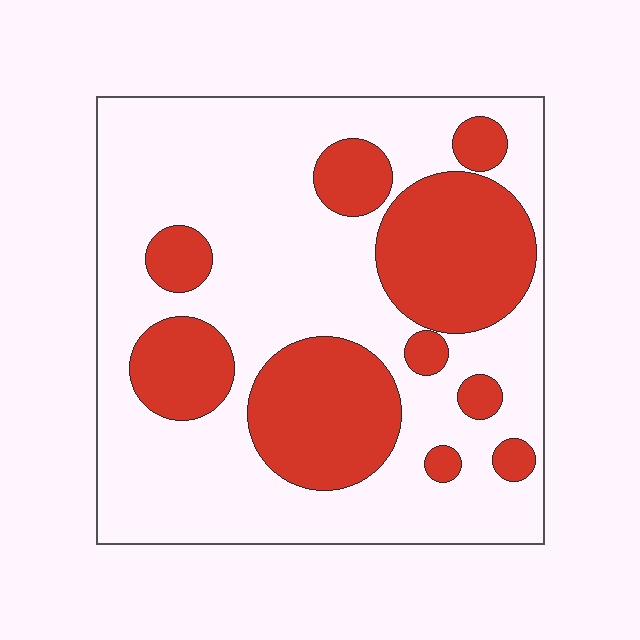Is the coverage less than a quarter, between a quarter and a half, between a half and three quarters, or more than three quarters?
Between a quarter and a half.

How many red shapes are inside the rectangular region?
10.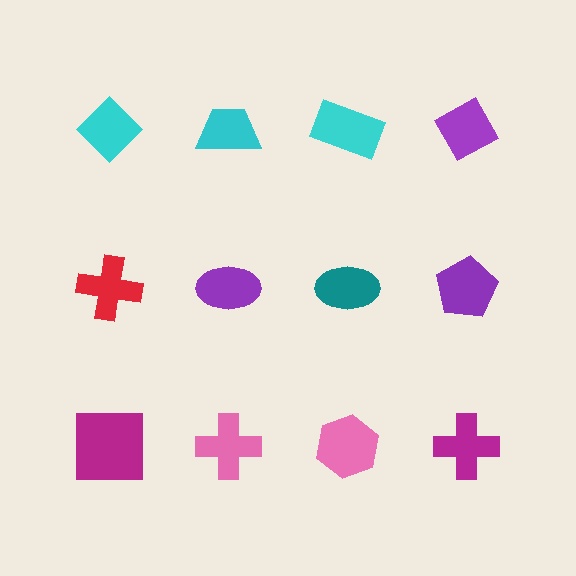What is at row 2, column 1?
A red cross.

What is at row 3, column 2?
A pink cross.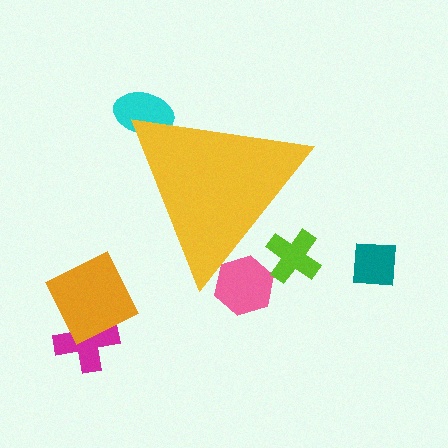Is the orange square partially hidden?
No, the orange square is fully visible.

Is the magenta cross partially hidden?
No, the magenta cross is fully visible.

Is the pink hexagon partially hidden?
Yes, the pink hexagon is partially hidden behind the yellow triangle.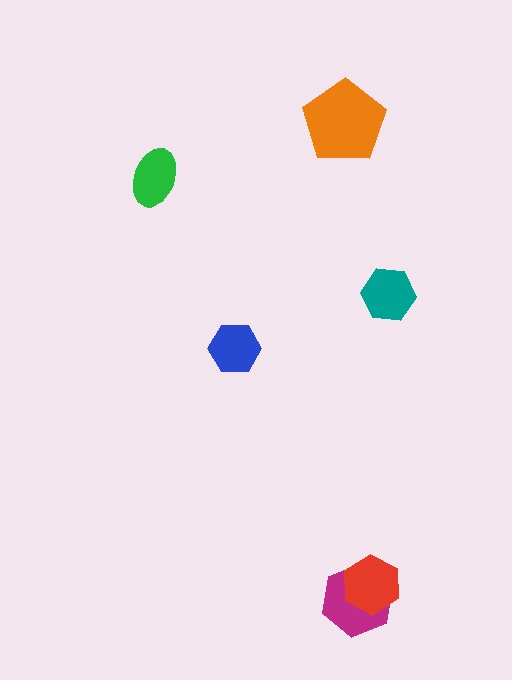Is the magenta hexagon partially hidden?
Yes, it is partially covered by another shape.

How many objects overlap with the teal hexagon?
0 objects overlap with the teal hexagon.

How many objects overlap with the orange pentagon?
0 objects overlap with the orange pentagon.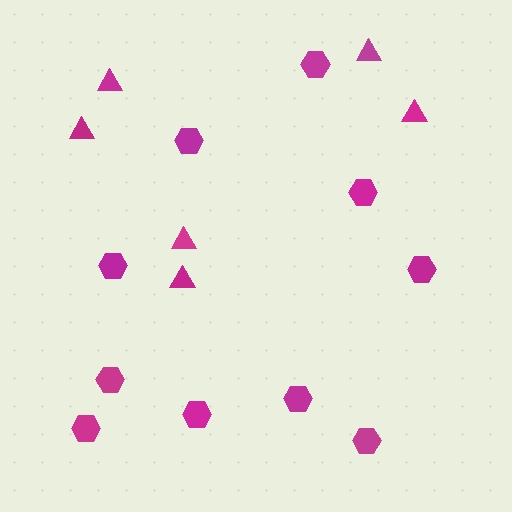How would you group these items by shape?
There are 2 groups: one group of triangles (6) and one group of hexagons (10).